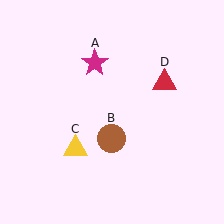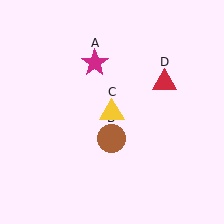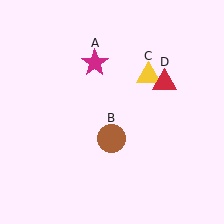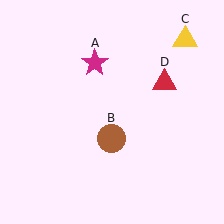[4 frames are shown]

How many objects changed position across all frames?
1 object changed position: yellow triangle (object C).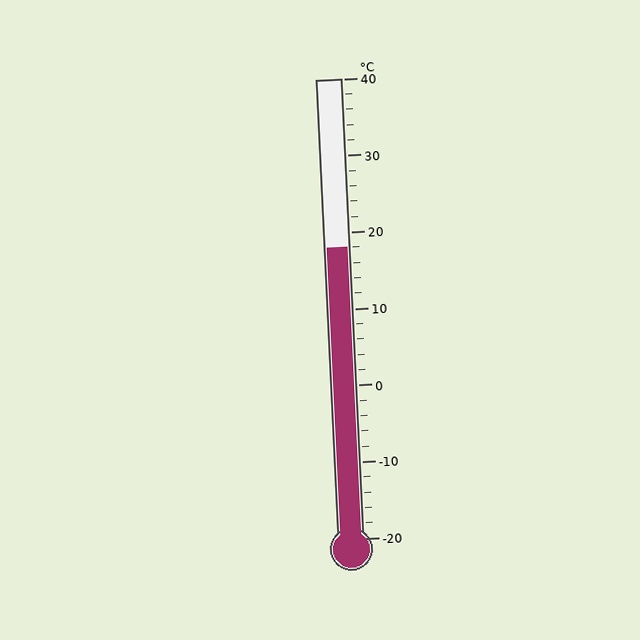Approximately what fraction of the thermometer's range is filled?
The thermometer is filled to approximately 65% of its range.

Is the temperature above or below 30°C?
The temperature is below 30°C.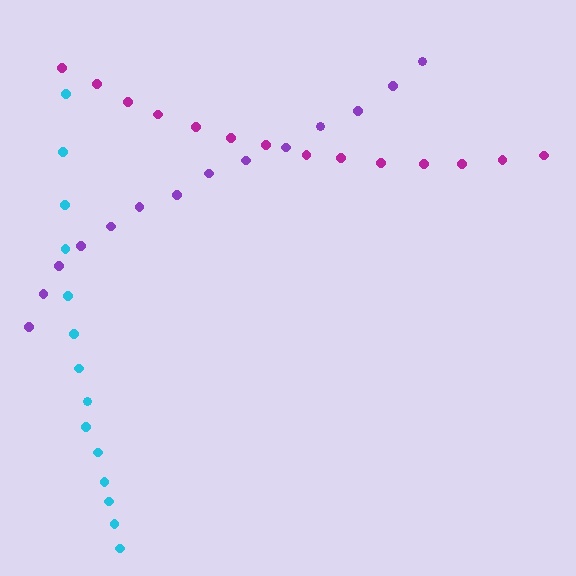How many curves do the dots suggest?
There are 3 distinct paths.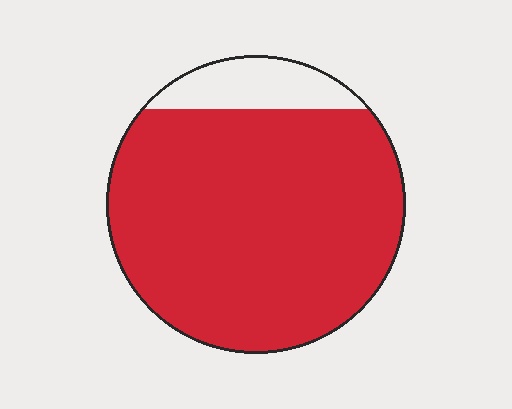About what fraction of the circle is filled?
About seven eighths (7/8).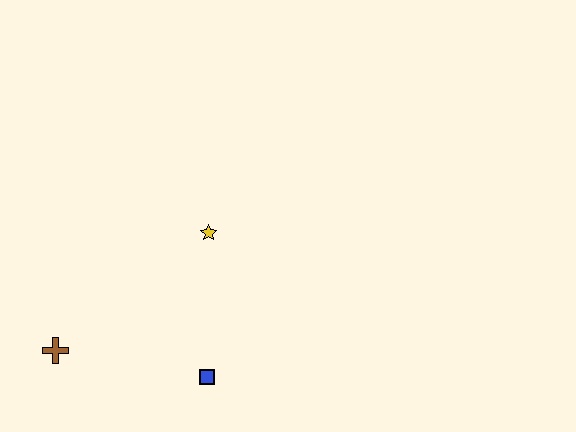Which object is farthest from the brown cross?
The yellow star is farthest from the brown cross.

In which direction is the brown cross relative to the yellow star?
The brown cross is to the left of the yellow star.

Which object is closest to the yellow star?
The blue square is closest to the yellow star.